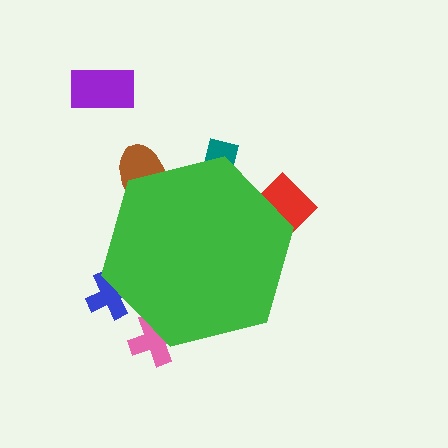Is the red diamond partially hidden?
Yes, the red diamond is partially hidden behind the green hexagon.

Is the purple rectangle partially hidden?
No, the purple rectangle is fully visible.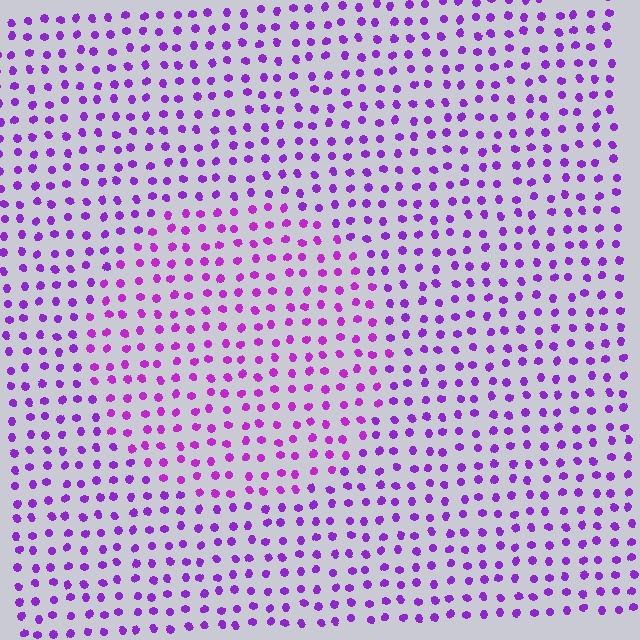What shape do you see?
I see a circle.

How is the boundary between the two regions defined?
The boundary is defined purely by a slight shift in hue (about 18 degrees). Spacing, size, and orientation are identical on both sides.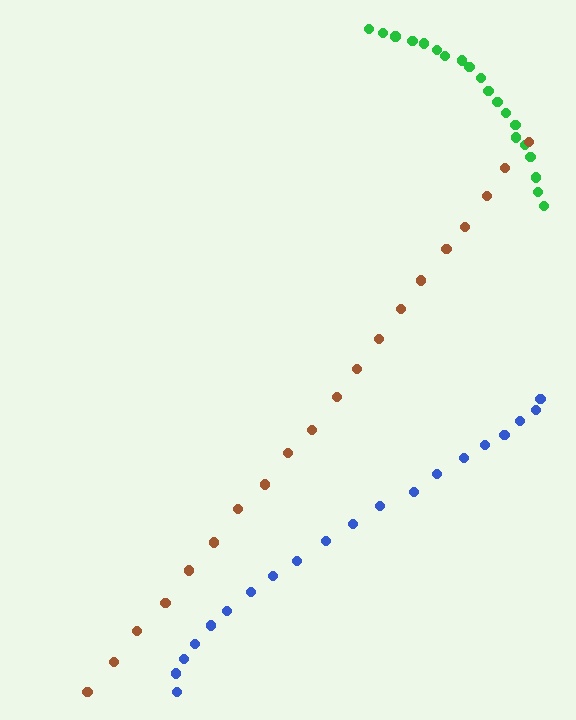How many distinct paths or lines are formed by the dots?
There are 3 distinct paths.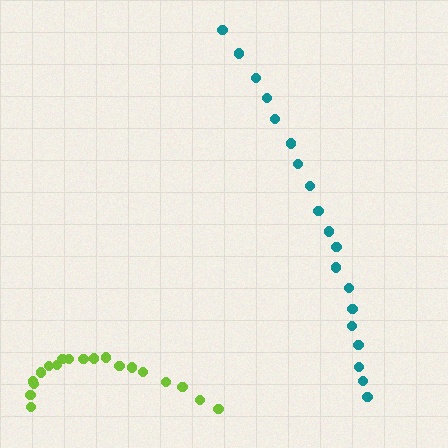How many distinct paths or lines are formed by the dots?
There are 2 distinct paths.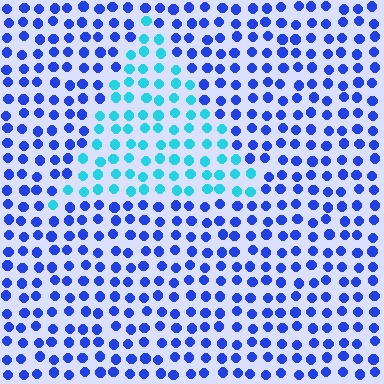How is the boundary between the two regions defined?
The boundary is defined purely by a slight shift in hue (about 46 degrees). Spacing, size, and orientation are identical on both sides.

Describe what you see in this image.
The image is filled with small blue elements in a uniform arrangement. A triangle-shaped region is visible where the elements are tinted to a slightly different hue, forming a subtle color boundary.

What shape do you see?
I see a triangle.